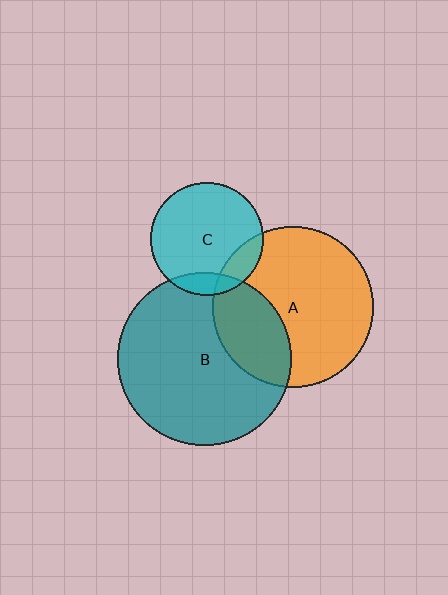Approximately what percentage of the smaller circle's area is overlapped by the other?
Approximately 15%.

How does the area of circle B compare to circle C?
Approximately 2.3 times.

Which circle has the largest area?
Circle B (teal).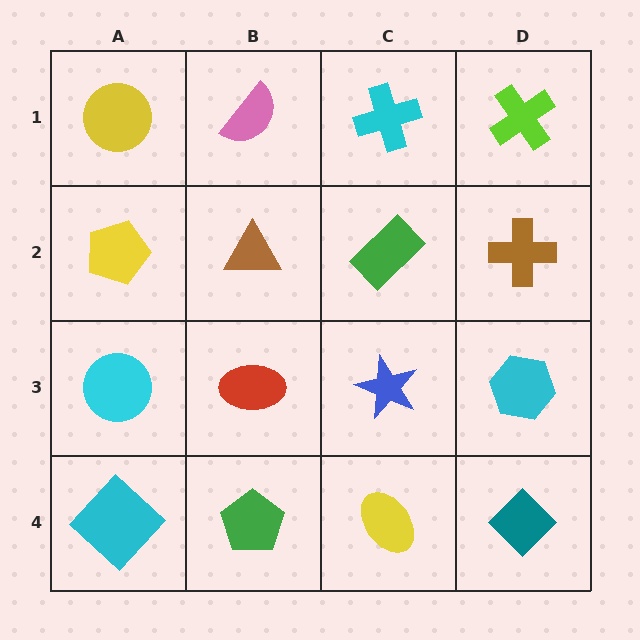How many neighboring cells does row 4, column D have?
2.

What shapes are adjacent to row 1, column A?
A yellow pentagon (row 2, column A), a pink semicircle (row 1, column B).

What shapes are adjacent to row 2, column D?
A lime cross (row 1, column D), a cyan hexagon (row 3, column D), a green rectangle (row 2, column C).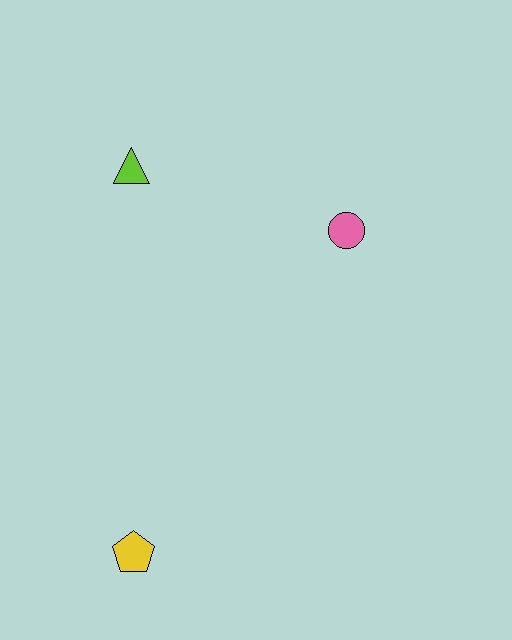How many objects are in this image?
There are 3 objects.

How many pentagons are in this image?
There is 1 pentagon.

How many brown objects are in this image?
There are no brown objects.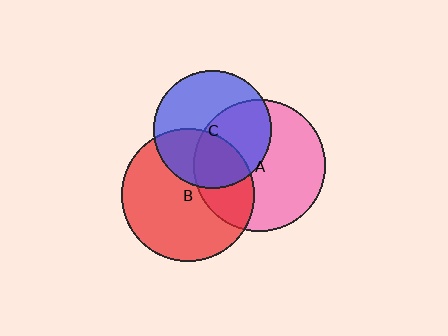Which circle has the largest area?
Circle B (red).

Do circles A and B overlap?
Yes.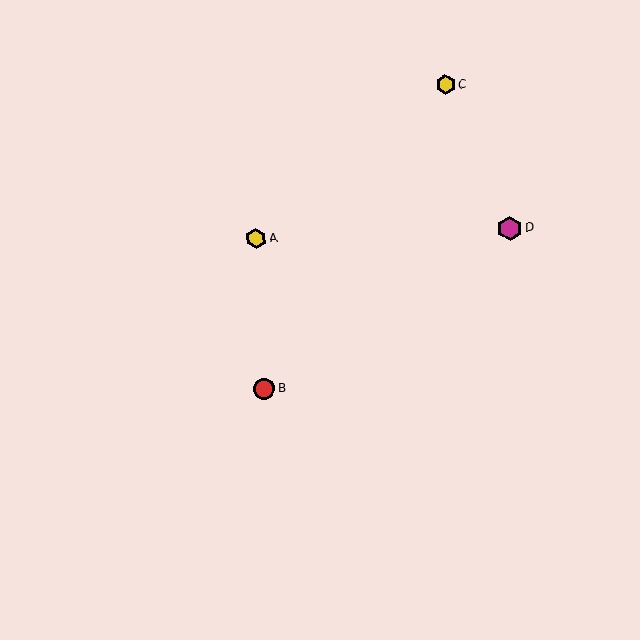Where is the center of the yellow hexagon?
The center of the yellow hexagon is at (446, 85).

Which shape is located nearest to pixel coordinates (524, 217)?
The magenta hexagon (labeled D) at (510, 229) is nearest to that location.